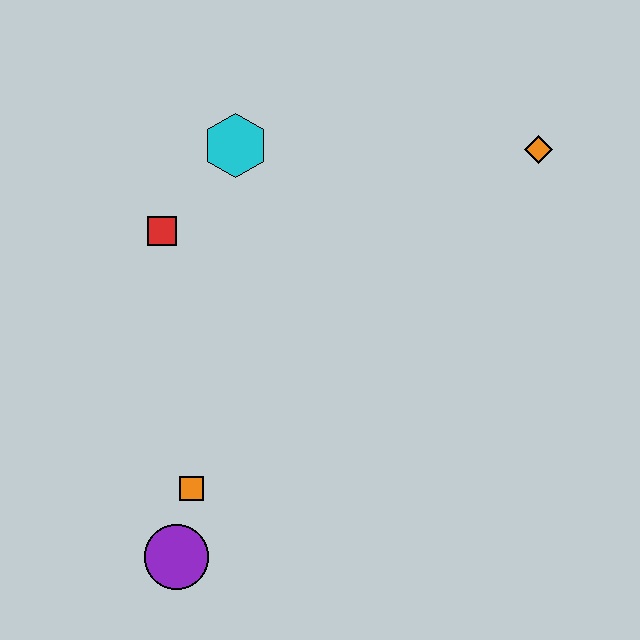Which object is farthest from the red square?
The orange diamond is farthest from the red square.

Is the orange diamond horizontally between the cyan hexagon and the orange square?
No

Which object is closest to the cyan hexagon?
The red square is closest to the cyan hexagon.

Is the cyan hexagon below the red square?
No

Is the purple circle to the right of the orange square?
No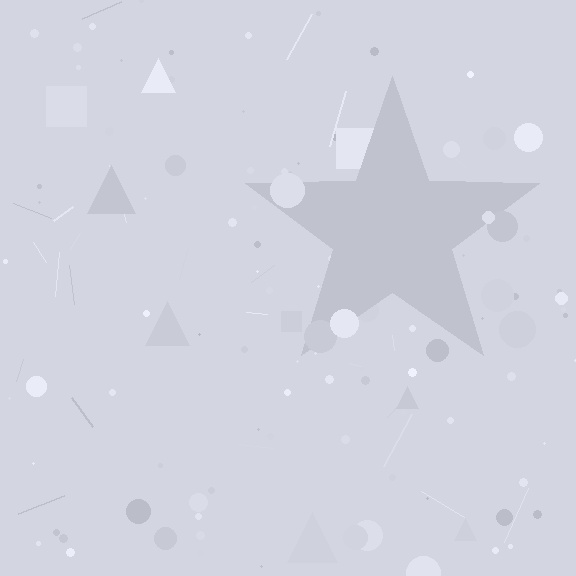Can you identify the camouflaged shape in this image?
The camouflaged shape is a star.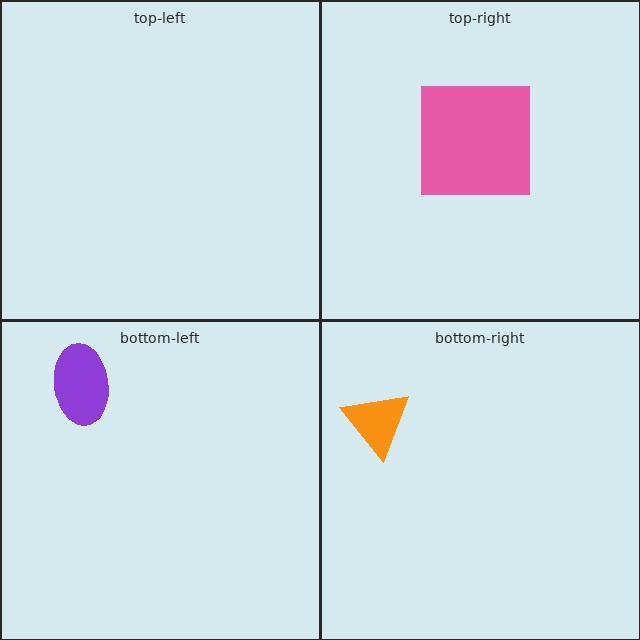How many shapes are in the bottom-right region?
1.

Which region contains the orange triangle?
The bottom-right region.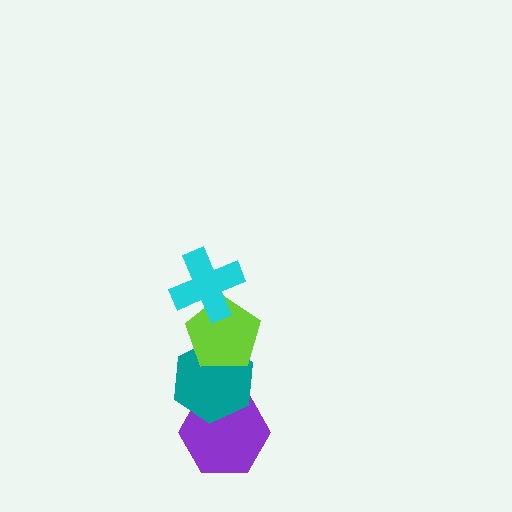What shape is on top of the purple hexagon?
The teal hexagon is on top of the purple hexagon.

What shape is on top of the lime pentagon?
The cyan cross is on top of the lime pentagon.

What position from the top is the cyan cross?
The cyan cross is 1st from the top.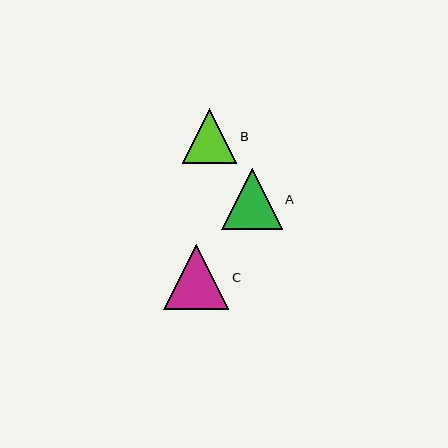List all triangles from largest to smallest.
From largest to smallest: C, A, B.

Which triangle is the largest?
Triangle C is the largest with a size of approximately 65 pixels.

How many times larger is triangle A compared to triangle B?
Triangle A is approximately 1.1 times the size of triangle B.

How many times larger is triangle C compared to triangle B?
Triangle C is approximately 1.2 times the size of triangle B.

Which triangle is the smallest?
Triangle B is the smallest with a size of approximately 55 pixels.